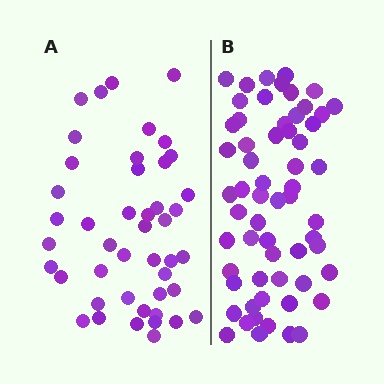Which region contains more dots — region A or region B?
Region B (the right region) has more dots.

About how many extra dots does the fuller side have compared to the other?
Region B has approximately 15 more dots than region A.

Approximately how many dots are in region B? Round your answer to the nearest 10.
About 60 dots.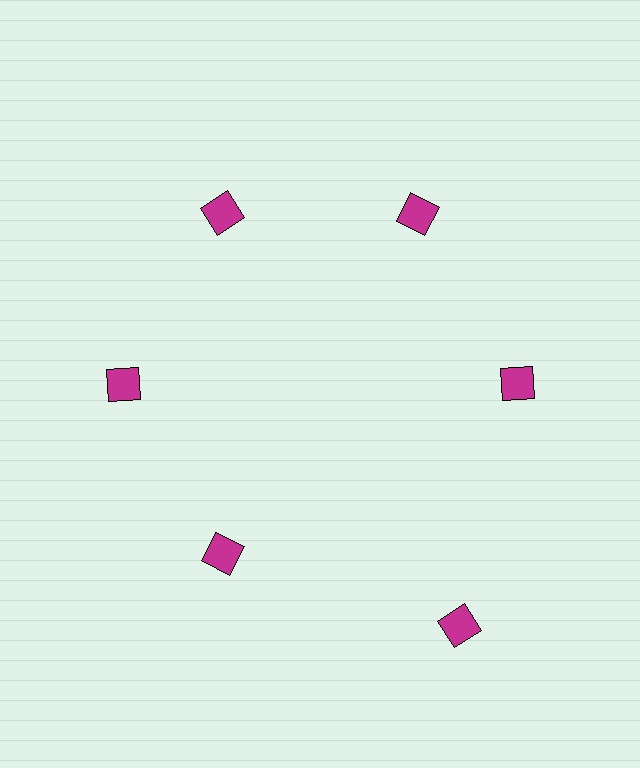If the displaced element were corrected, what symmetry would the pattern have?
It would have 6-fold rotational symmetry — the pattern would map onto itself every 60 degrees.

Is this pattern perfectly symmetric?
No. The 6 magenta diamonds are arranged in a ring, but one element near the 5 o'clock position is pushed outward from the center, breaking the 6-fold rotational symmetry.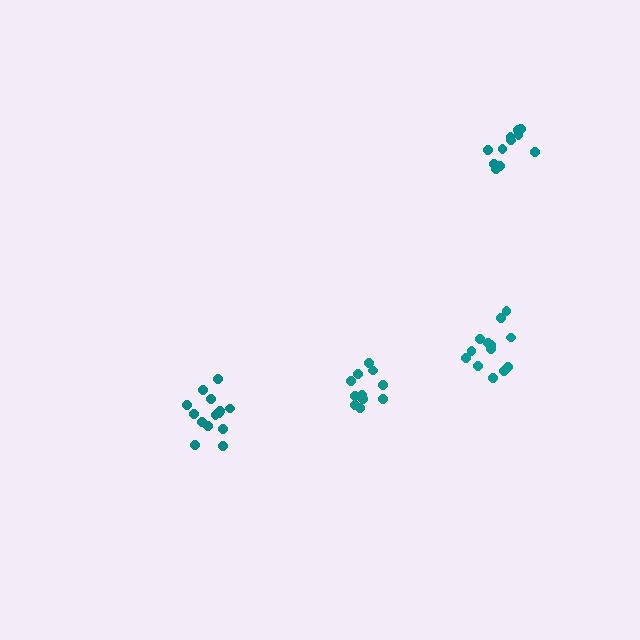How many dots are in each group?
Group 1: 11 dots, Group 2: 14 dots, Group 3: 13 dots, Group 4: 11 dots (49 total).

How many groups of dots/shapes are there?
There are 4 groups.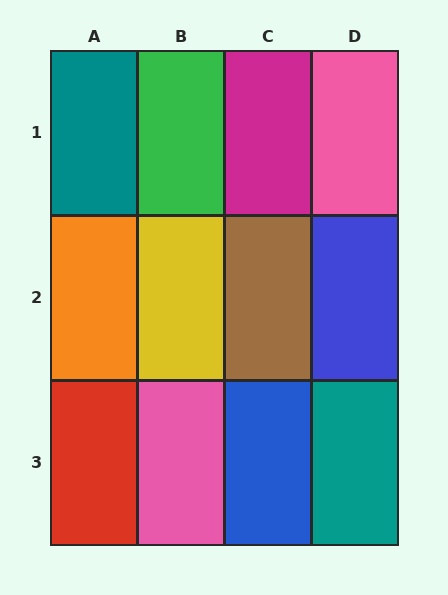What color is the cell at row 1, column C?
Magenta.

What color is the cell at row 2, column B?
Yellow.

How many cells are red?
1 cell is red.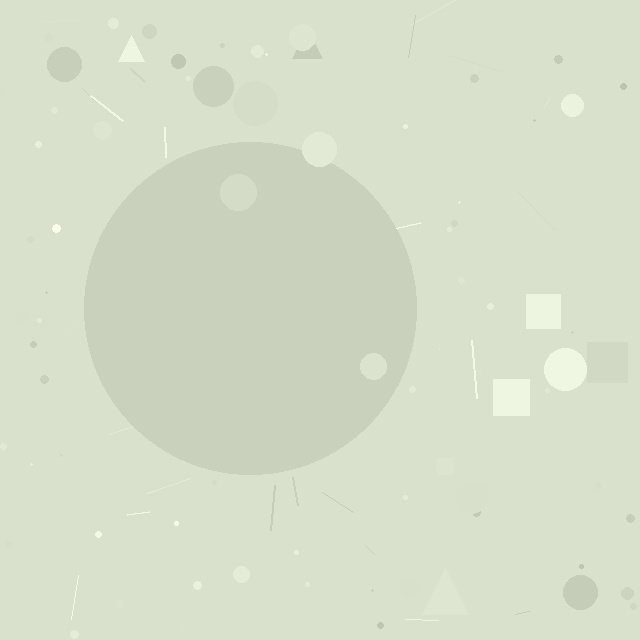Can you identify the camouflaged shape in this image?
The camouflaged shape is a circle.